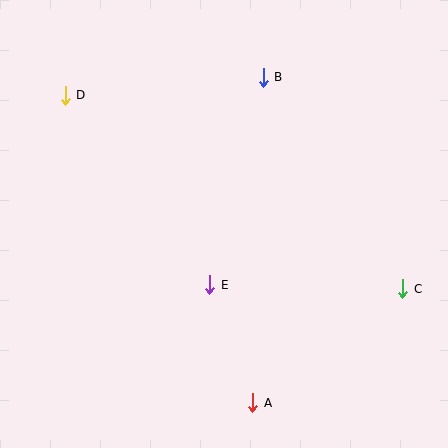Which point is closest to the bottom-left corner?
Point A is closest to the bottom-left corner.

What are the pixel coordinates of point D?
Point D is at (65, 95).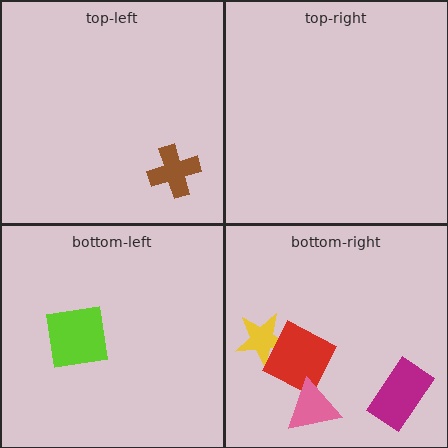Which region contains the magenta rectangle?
The bottom-right region.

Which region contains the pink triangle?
The bottom-right region.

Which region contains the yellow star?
The bottom-right region.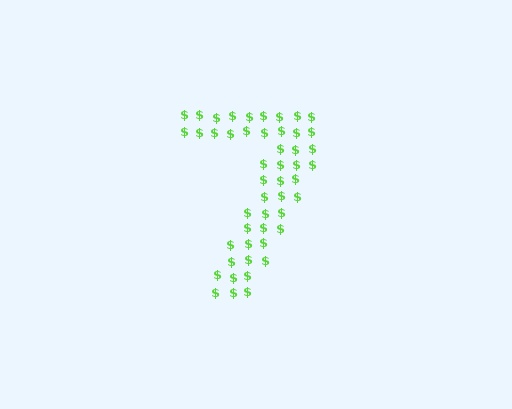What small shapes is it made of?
It is made of small dollar signs.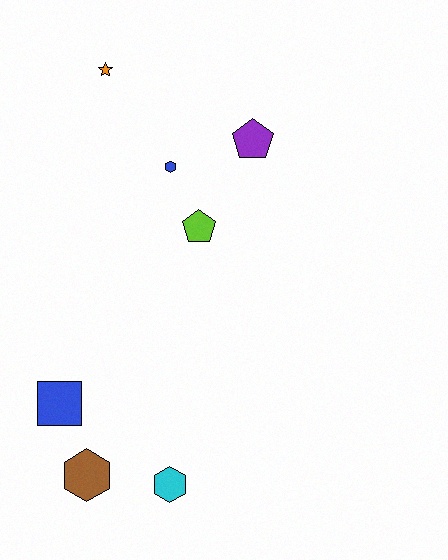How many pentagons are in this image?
There are 2 pentagons.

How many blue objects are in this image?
There are 2 blue objects.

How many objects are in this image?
There are 7 objects.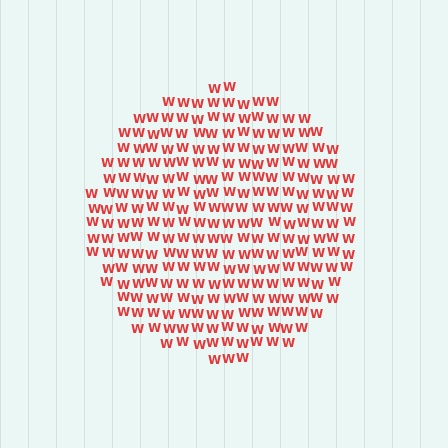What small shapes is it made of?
It is made of small letter W's.